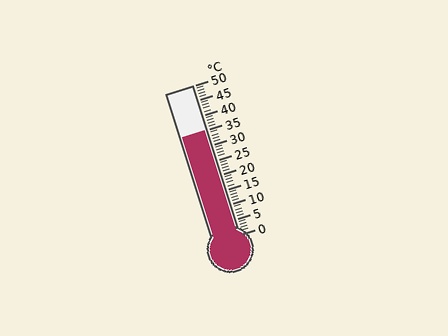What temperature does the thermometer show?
The thermometer shows approximately 35°C.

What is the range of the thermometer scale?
The thermometer scale ranges from 0°C to 50°C.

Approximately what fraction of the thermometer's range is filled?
The thermometer is filled to approximately 70% of its range.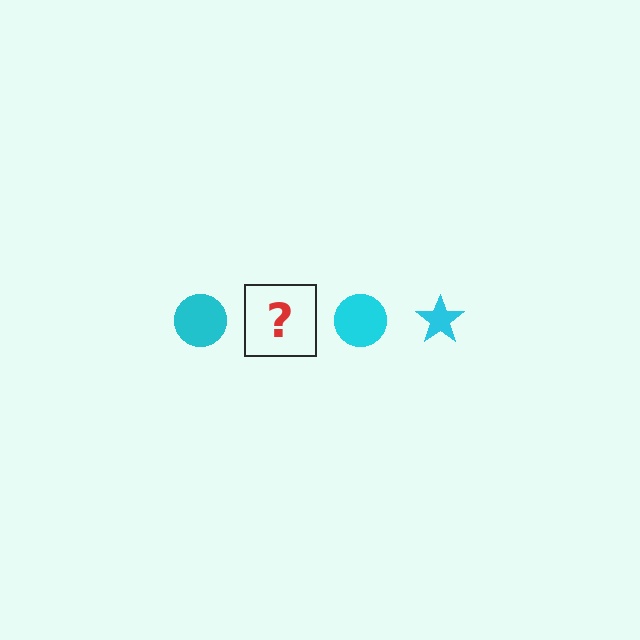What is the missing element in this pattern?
The missing element is a cyan star.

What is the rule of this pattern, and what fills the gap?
The rule is that the pattern cycles through circle, star shapes in cyan. The gap should be filled with a cyan star.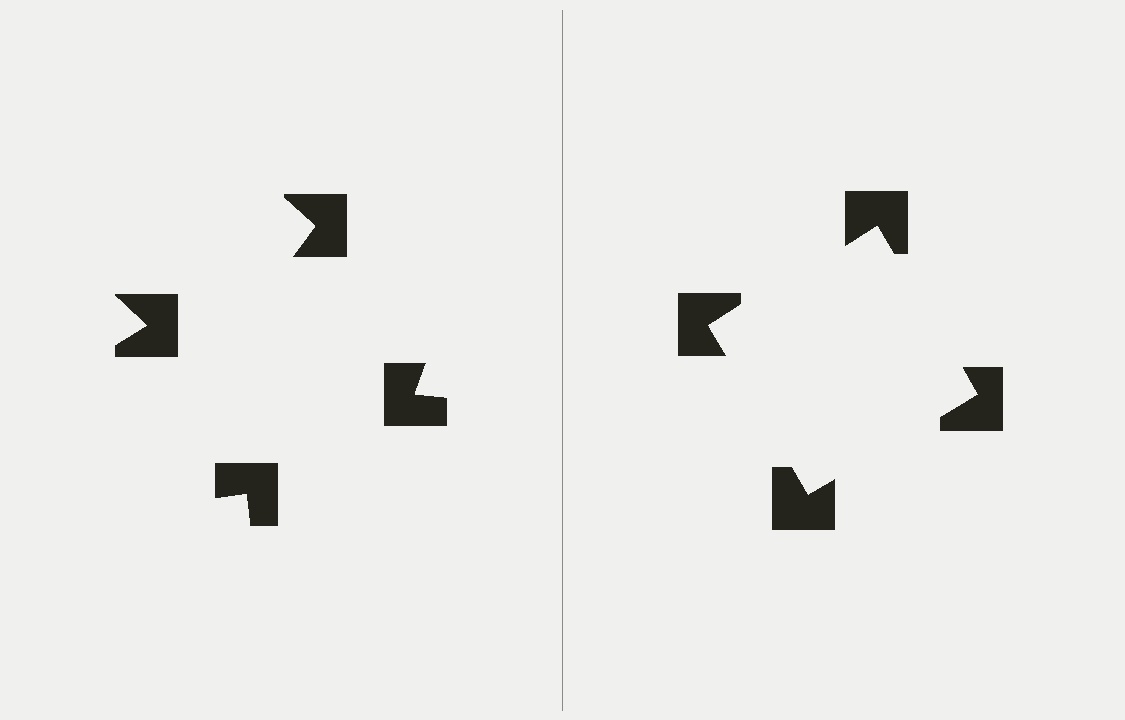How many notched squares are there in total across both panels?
8 — 4 on each side.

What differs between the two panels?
The notched squares are positioned identically on both sides; only the wedge orientations differ. On the right they align to a square; on the left they are misaligned.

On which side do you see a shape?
An illusory square appears on the right side. On the left side the wedge cuts are rotated, so no coherent shape forms.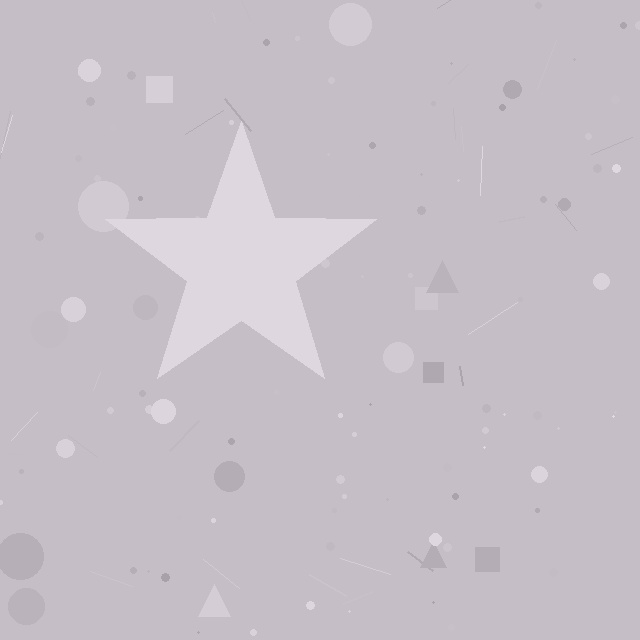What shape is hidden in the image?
A star is hidden in the image.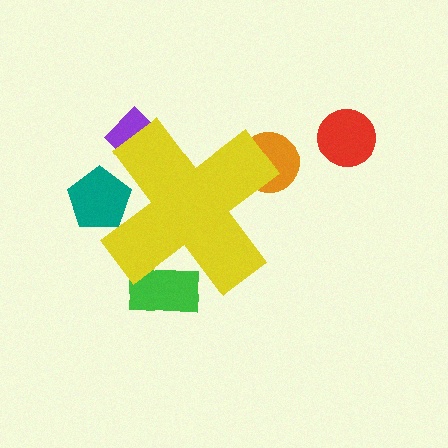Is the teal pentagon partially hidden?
Yes, the teal pentagon is partially hidden behind the yellow cross.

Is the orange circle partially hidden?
Yes, the orange circle is partially hidden behind the yellow cross.